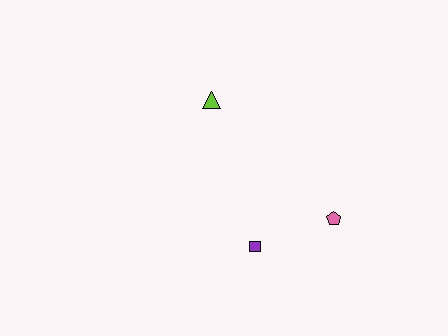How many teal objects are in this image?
There are no teal objects.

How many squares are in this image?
There is 1 square.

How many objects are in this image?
There are 3 objects.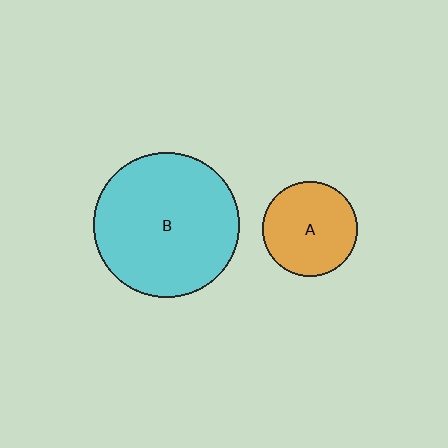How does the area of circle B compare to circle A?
Approximately 2.3 times.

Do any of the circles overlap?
No, none of the circles overlap.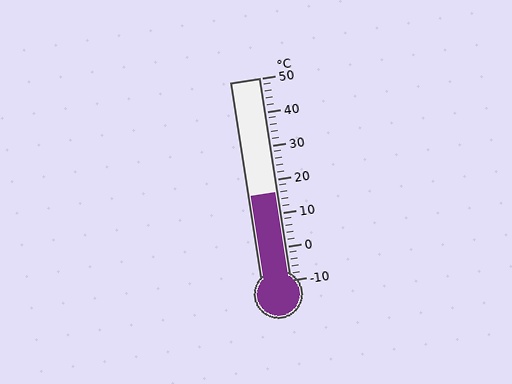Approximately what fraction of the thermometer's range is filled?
The thermometer is filled to approximately 45% of its range.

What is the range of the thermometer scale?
The thermometer scale ranges from -10°C to 50°C.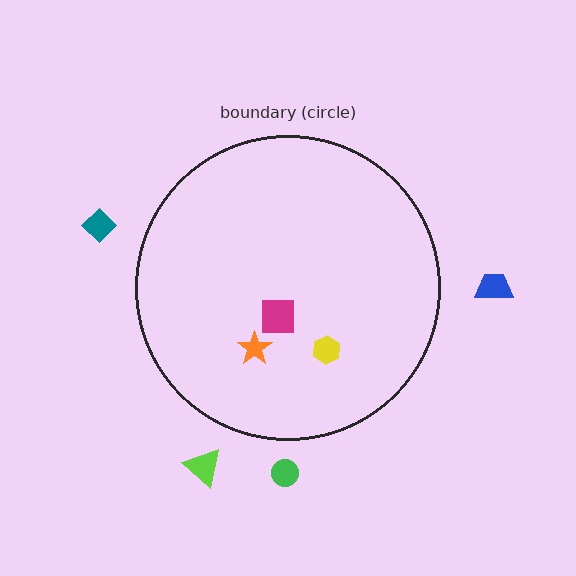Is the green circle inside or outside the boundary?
Outside.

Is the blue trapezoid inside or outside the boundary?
Outside.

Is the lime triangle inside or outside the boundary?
Outside.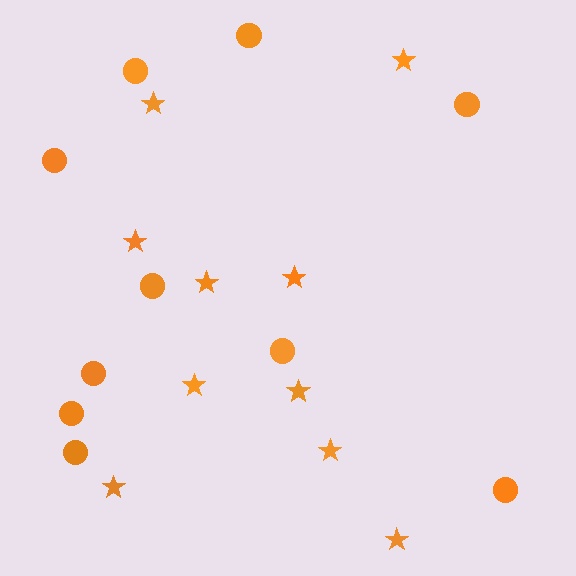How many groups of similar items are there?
There are 2 groups: one group of circles (10) and one group of stars (10).